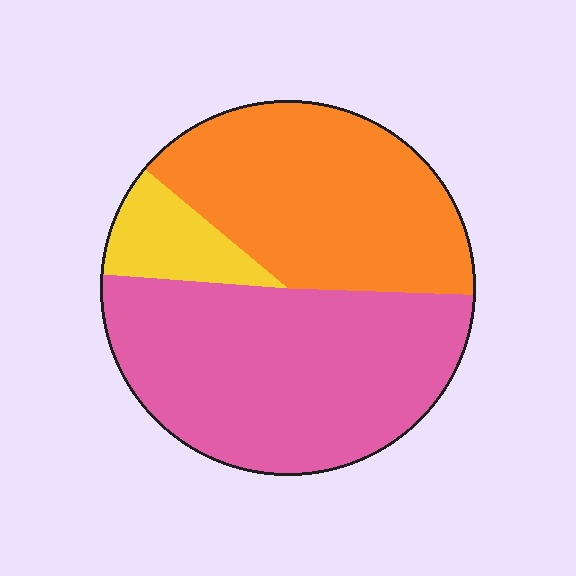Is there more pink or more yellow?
Pink.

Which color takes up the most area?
Pink, at roughly 50%.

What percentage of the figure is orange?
Orange takes up between a third and a half of the figure.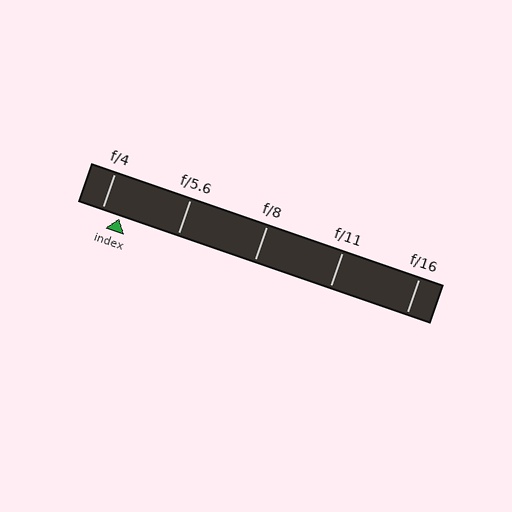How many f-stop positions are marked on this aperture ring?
There are 5 f-stop positions marked.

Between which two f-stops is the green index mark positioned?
The index mark is between f/4 and f/5.6.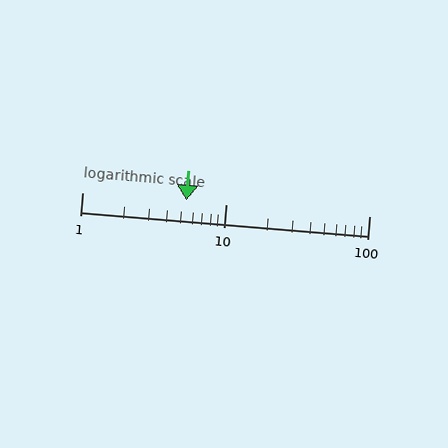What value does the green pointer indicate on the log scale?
The pointer indicates approximately 5.3.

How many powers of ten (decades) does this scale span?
The scale spans 2 decades, from 1 to 100.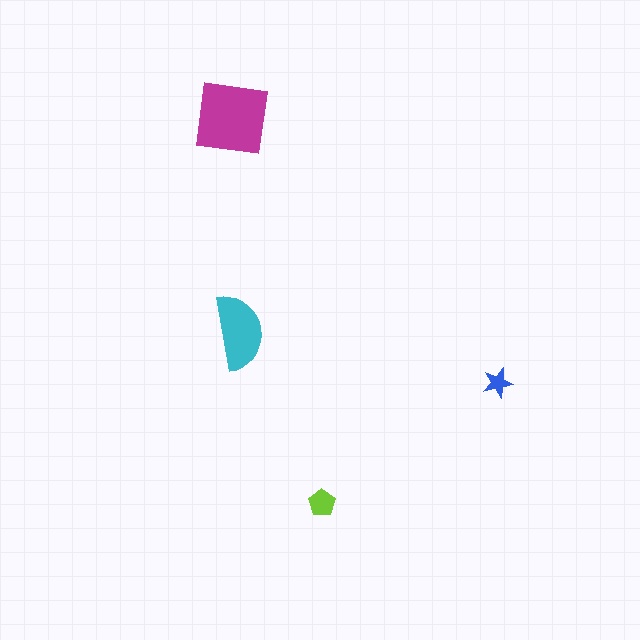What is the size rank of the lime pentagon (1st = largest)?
3rd.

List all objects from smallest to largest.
The blue star, the lime pentagon, the cyan semicircle, the magenta square.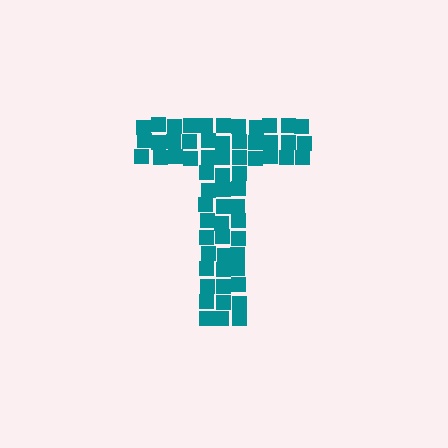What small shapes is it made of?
It is made of small squares.